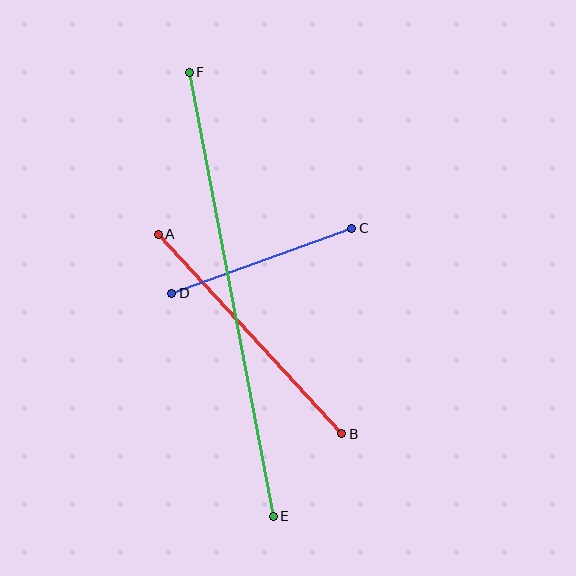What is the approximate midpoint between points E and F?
The midpoint is at approximately (231, 294) pixels.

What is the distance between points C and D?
The distance is approximately 191 pixels.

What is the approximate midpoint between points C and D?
The midpoint is at approximately (262, 261) pixels.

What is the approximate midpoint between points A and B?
The midpoint is at approximately (250, 334) pixels.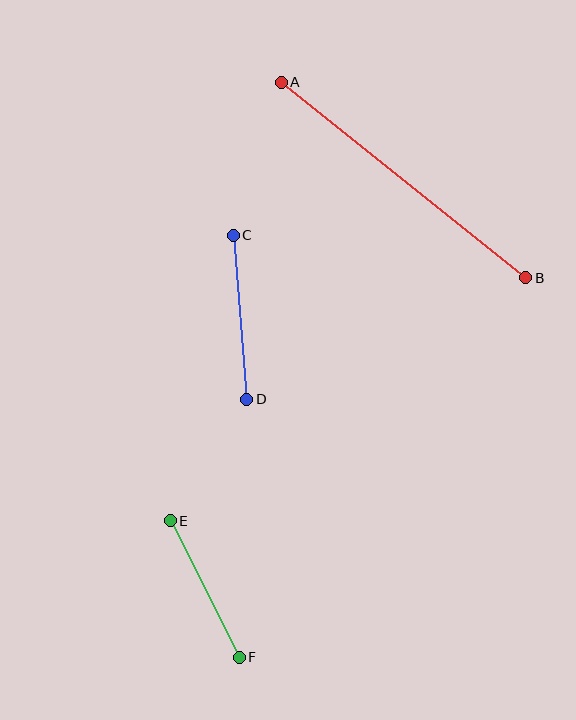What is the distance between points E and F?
The distance is approximately 153 pixels.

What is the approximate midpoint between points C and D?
The midpoint is at approximately (240, 317) pixels.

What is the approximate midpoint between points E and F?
The midpoint is at approximately (205, 589) pixels.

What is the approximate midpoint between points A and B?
The midpoint is at approximately (403, 180) pixels.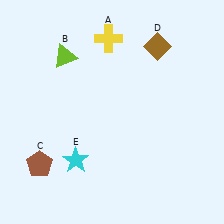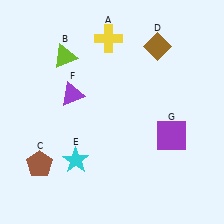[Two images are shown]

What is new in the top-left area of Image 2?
A purple triangle (F) was added in the top-left area of Image 2.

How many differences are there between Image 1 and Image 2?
There are 2 differences between the two images.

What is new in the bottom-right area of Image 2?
A purple square (G) was added in the bottom-right area of Image 2.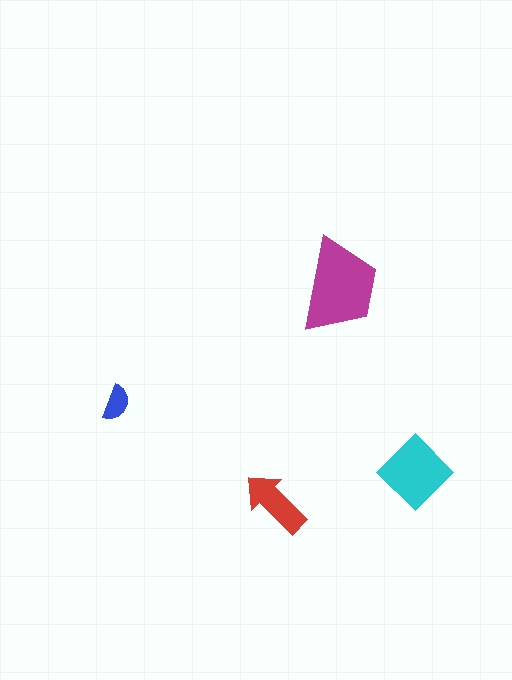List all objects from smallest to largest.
The blue semicircle, the red arrow, the cyan diamond, the magenta trapezoid.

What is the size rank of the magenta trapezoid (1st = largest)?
1st.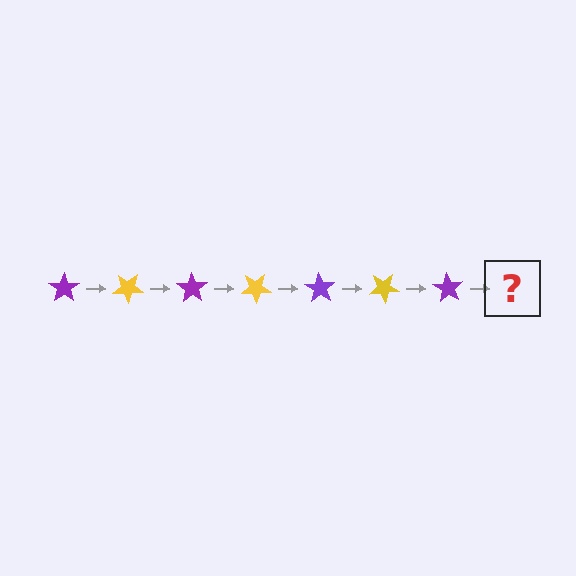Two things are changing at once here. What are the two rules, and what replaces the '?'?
The two rules are that it rotates 35 degrees each step and the color cycles through purple and yellow. The '?' should be a yellow star, rotated 245 degrees from the start.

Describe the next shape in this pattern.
It should be a yellow star, rotated 245 degrees from the start.